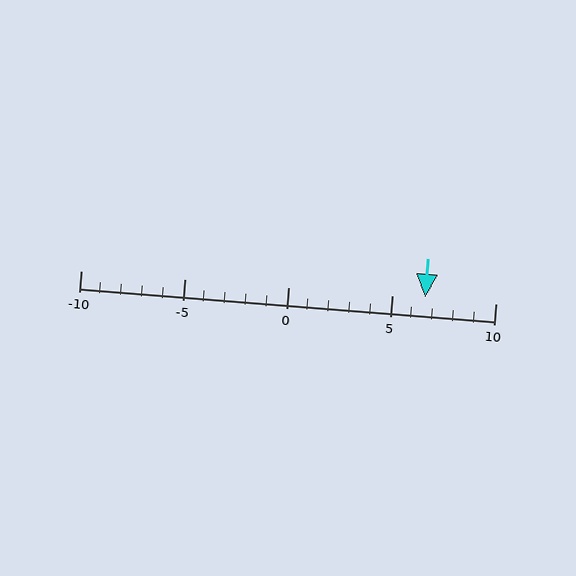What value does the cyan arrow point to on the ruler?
The cyan arrow points to approximately 7.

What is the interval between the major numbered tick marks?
The major tick marks are spaced 5 units apart.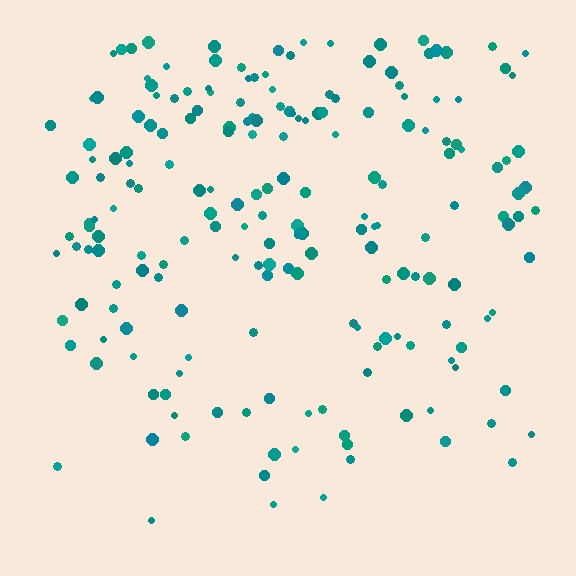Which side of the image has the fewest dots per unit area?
The bottom.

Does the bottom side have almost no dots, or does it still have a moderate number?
Still a moderate number, just noticeably fewer than the top.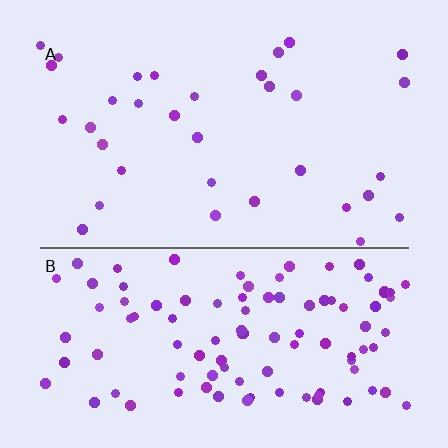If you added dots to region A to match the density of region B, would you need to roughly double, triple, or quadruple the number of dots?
Approximately triple.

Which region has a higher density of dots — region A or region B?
B (the bottom).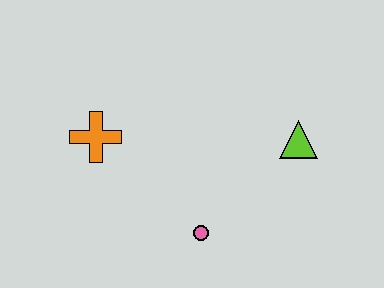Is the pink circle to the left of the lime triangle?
Yes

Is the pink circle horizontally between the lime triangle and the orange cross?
Yes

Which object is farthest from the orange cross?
The lime triangle is farthest from the orange cross.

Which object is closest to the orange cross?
The pink circle is closest to the orange cross.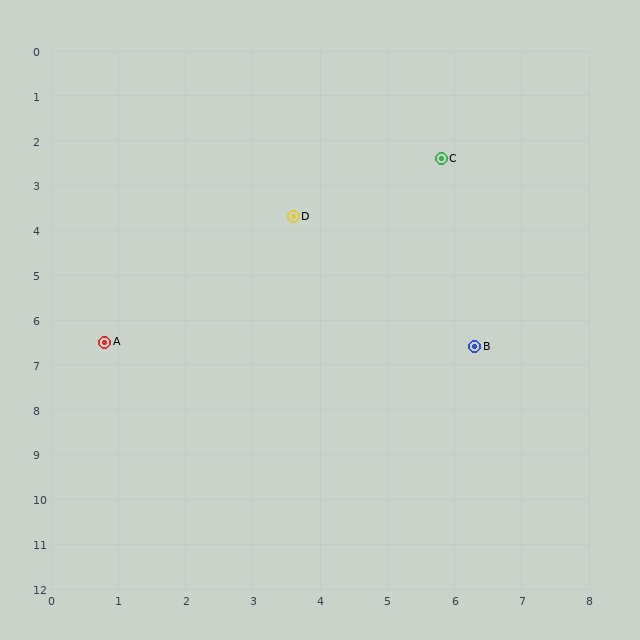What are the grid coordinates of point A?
Point A is at approximately (0.8, 6.5).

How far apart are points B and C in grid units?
Points B and C are about 4.2 grid units apart.